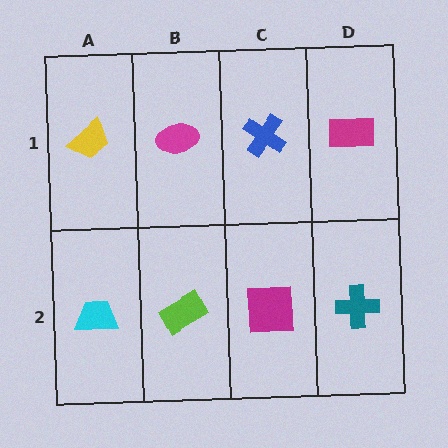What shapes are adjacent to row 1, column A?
A cyan trapezoid (row 2, column A), a magenta ellipse (row 1, column B).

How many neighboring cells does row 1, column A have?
2.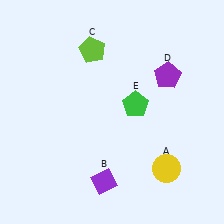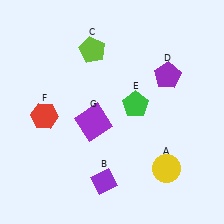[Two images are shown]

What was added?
A red hexagon (F), a purple square (G) were added in Image 2.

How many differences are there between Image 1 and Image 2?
There are 2 differences between the two images.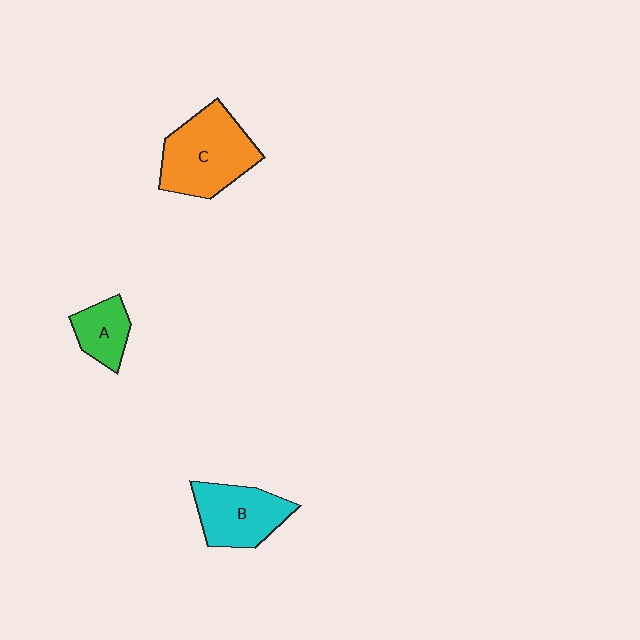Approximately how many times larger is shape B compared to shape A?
Approximately 1.7 times.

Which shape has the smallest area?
Shape A (green).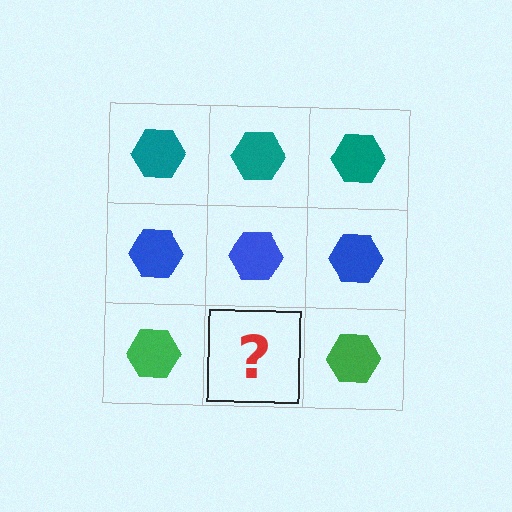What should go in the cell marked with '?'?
The missing cell should contain a green hexagon.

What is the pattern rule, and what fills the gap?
The rule is that each row has a consistent color. The gap should be filled with a green hexagon.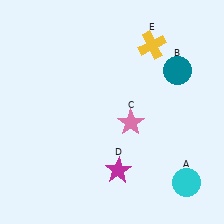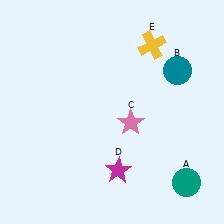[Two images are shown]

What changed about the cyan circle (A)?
In Image 1, A is cyan. In Image 2, it changed to teal.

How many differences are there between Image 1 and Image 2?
There is 1 difference between the two images.